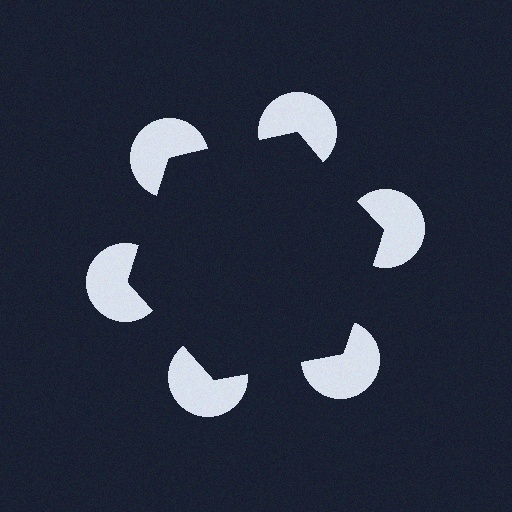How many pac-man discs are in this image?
There are 6 — one at each vertex of the illusory hexagon.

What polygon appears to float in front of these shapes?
An illusory hexagon — its edges are inferred from the aligned wedge cuts in the pac-man discs, not physically drawn.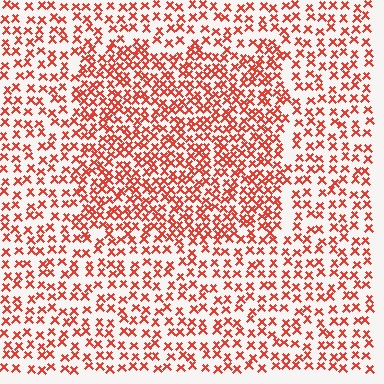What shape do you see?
I see a rectangle.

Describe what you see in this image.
The image contains small red elements arranged at two different densities. A rectangle-shaped region is visible where the elements are more densely packed than the surrounding area.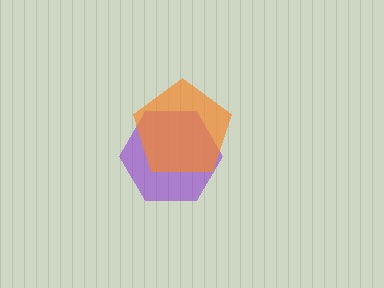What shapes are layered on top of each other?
The layered shapes are: a purple hexagon, an orange pentagon.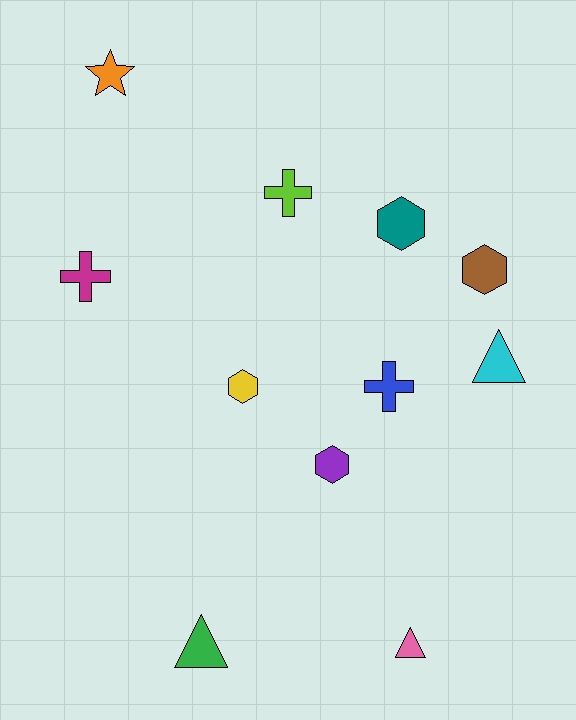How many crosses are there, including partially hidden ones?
There are 3 crosses.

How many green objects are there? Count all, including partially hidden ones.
There is 1 green object.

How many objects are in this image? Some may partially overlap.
There are 11 objects.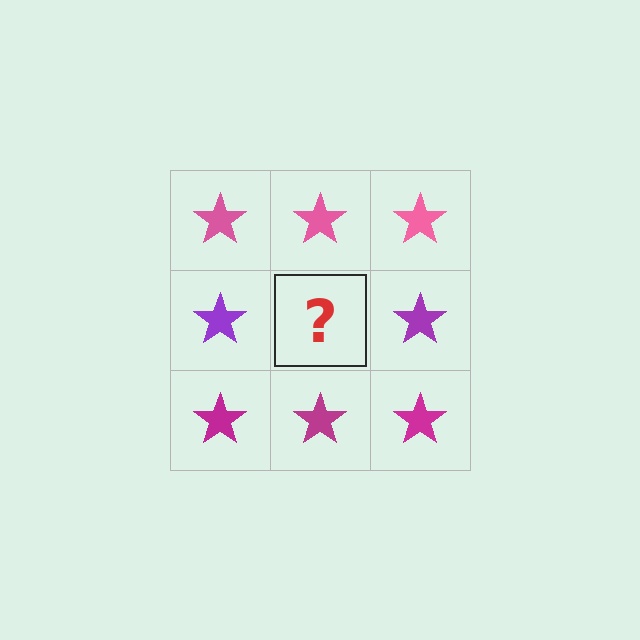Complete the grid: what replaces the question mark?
The question mark should be replaced with a purple star.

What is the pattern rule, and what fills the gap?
The rule is that each row has a consistent color. The gap should be filled with a purple star.